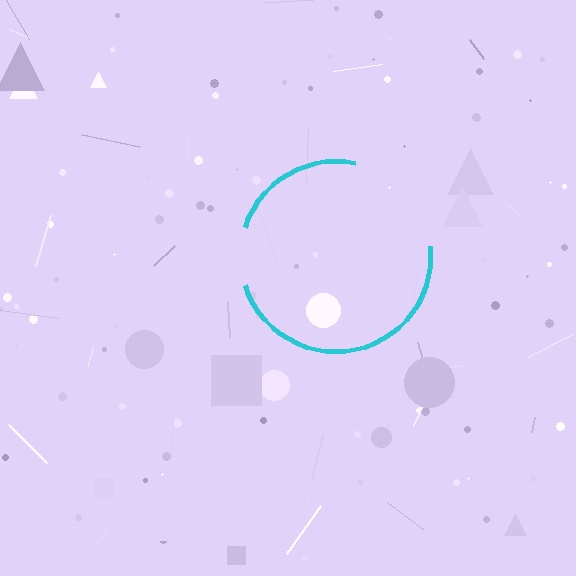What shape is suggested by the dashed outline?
The dashed outline suggests a circle.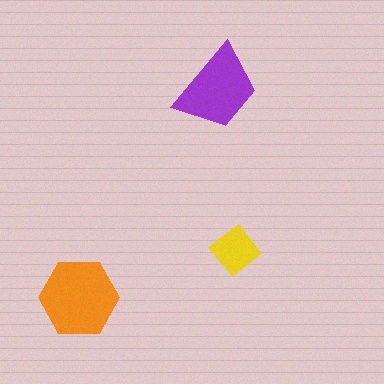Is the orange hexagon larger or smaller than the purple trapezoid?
Larger.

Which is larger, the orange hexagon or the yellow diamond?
The orange hexagon.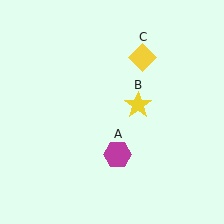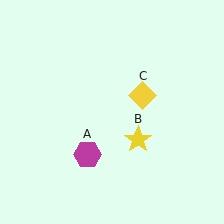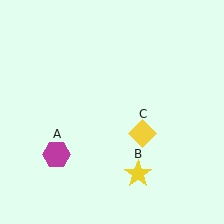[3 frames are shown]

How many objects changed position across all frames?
3 objects changed position: magenta hexagon (object A), yellow star (object B), yellow diamond (object C).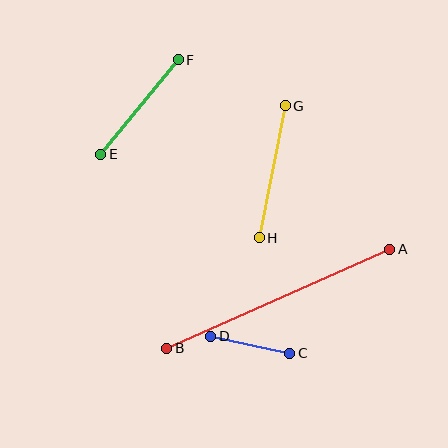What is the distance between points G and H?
The distance is approximately 134 pixels.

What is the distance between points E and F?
The distance is approximately 122 pixels.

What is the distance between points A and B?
The distance is approximately 244 pixels.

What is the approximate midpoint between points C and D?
The midpoint is at approximately (250, 345) pixels.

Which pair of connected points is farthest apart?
Points A and B are farthest apart.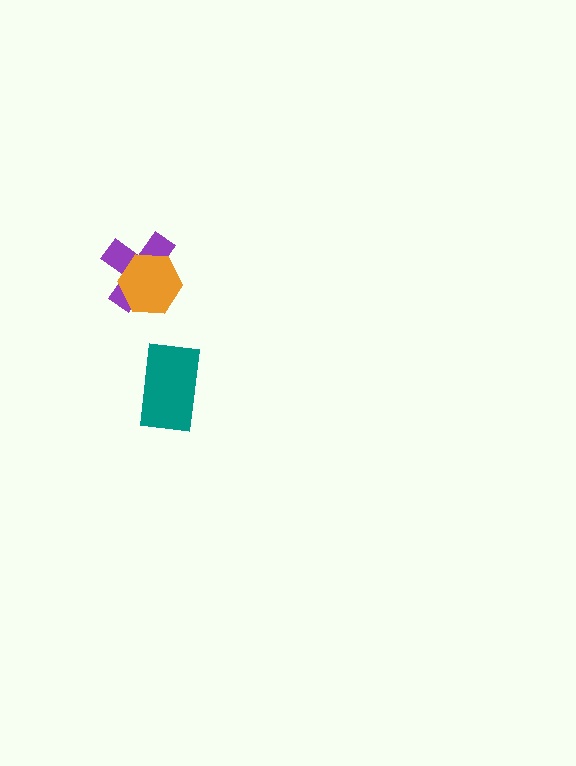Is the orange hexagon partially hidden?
No, no other shape covers it.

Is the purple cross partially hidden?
Yes, it is partially covered by another shape.